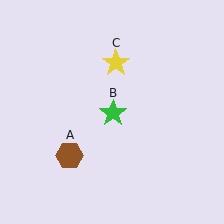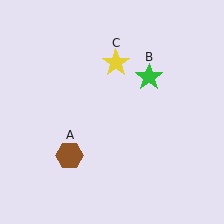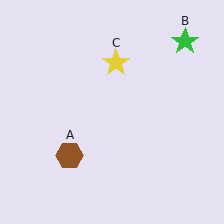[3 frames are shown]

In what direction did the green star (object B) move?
The green star (object B) moved up and to the right.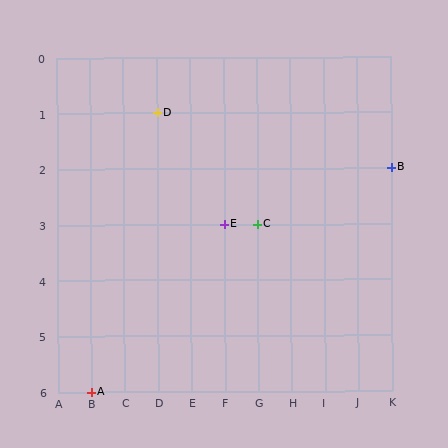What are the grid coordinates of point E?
Point E is at grid coordinates (F, 3).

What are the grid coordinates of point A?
Point A is at grid coordinates (B, 6).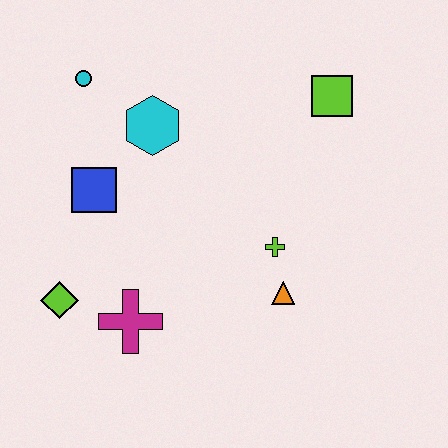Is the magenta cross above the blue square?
No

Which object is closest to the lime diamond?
The magenta cross is closest to the lime diamond.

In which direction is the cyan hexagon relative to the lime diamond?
The cyan hexagon is above the lime diamond.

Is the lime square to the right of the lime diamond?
Yes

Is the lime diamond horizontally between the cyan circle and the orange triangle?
No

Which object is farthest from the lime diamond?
The lime square is farthest from the lime diamond.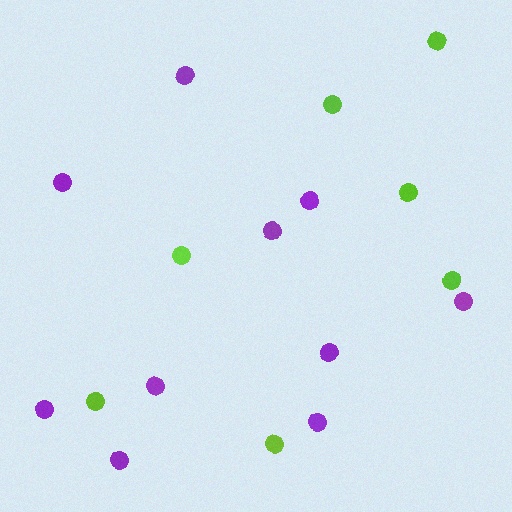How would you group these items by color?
There are 2 groups: one group of lime circles (7) and one group of purple circles (10).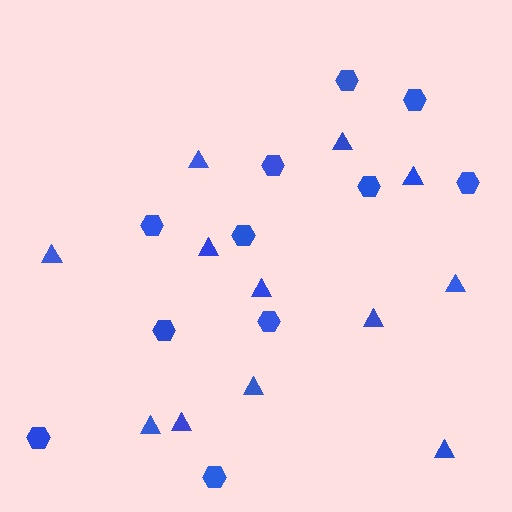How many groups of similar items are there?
There are 2 groups: one group of hexagons (11) and one group of triangles (12).